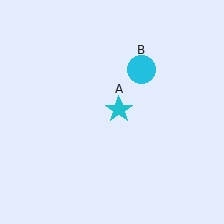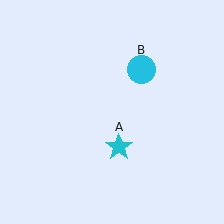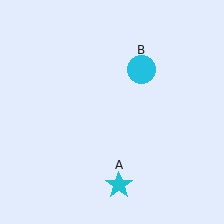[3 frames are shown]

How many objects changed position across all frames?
1 object changed position: cyan star (object A).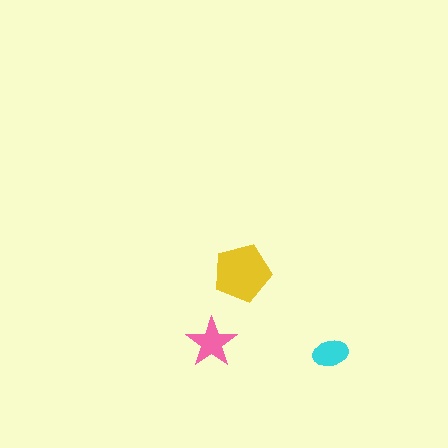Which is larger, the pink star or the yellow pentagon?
The yellow pentagon.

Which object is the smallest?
The cyan ellipse.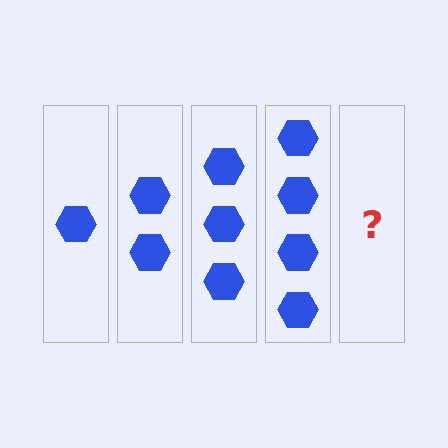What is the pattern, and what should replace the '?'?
The pattern is that each step adds one more hexagon. The '?' should be 5 hexagons.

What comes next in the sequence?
The next element should be 5 hexagons.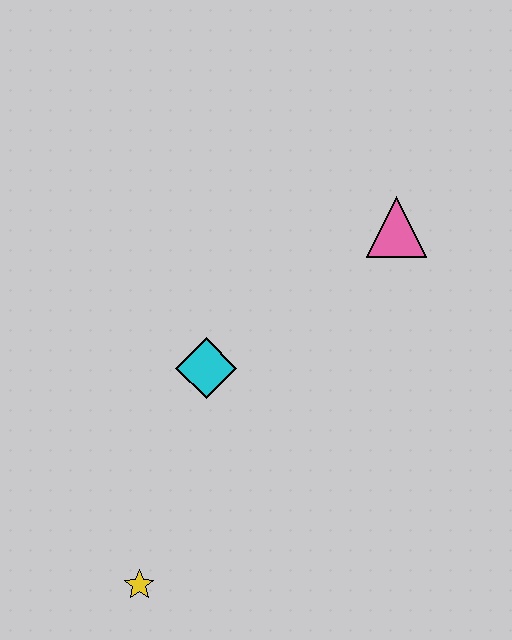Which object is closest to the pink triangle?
The cyan diamond is closest to the pink triangle.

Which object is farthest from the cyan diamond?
The pink triangle is farthest from the cyan diamond.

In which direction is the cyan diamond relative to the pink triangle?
The cyan diamond is to the left of the pink triangle.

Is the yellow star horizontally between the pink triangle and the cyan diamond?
No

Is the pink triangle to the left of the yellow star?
No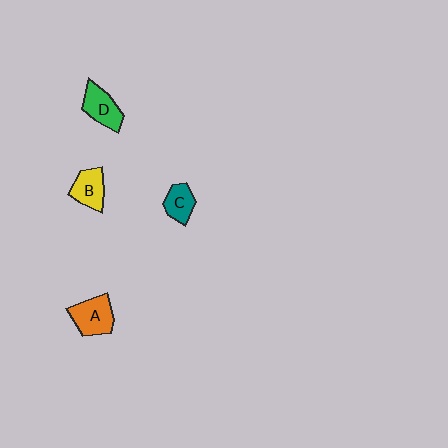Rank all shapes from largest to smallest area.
From largest to smallest: A (orange), D (green), B (yellow), C (teal).